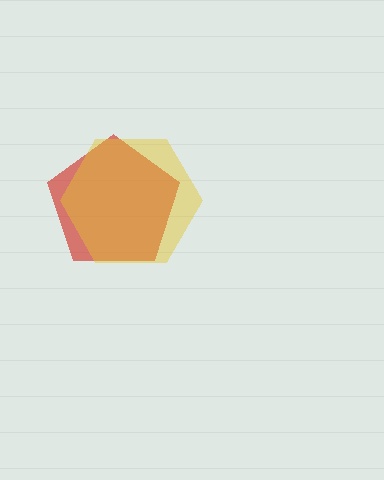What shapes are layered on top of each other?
The layered shapes are: a red pentagon, a yellow hexagon.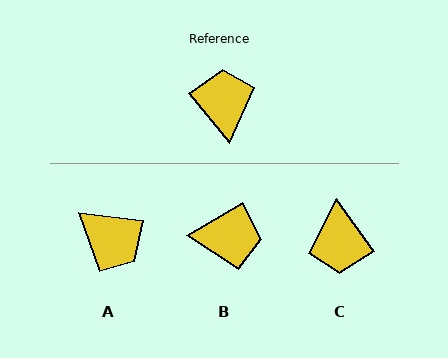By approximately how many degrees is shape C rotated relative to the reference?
Approximately 177 degrees counter-clockwise.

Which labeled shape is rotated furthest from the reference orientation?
C, about 177 degrees away.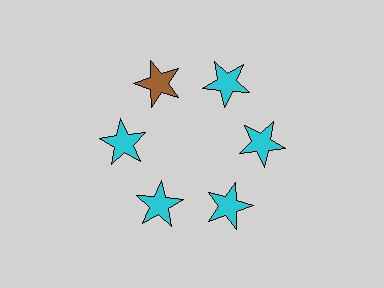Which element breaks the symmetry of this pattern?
The brown star at roughly the 11 o'clock position breaks the symmetry. All other shapes are cyan stars.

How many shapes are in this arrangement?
There are 6 shapes arranged in a ring pattern.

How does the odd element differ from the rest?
It has a different color: brown instead of cyan.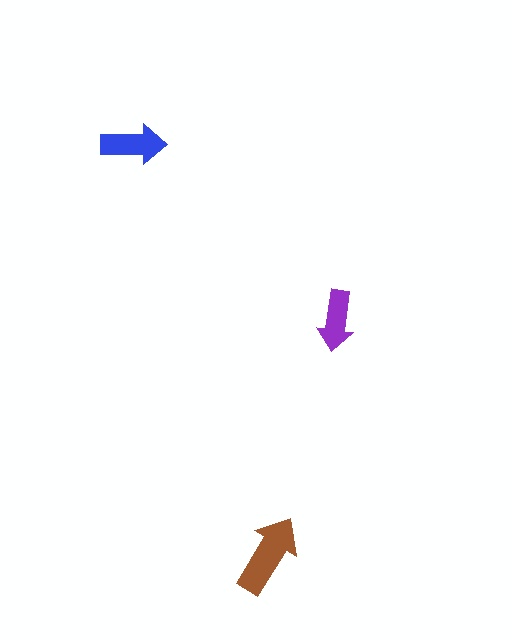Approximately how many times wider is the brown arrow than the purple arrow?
About 1.5 times wider.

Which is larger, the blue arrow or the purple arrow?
The blue one.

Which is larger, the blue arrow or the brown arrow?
The brown one.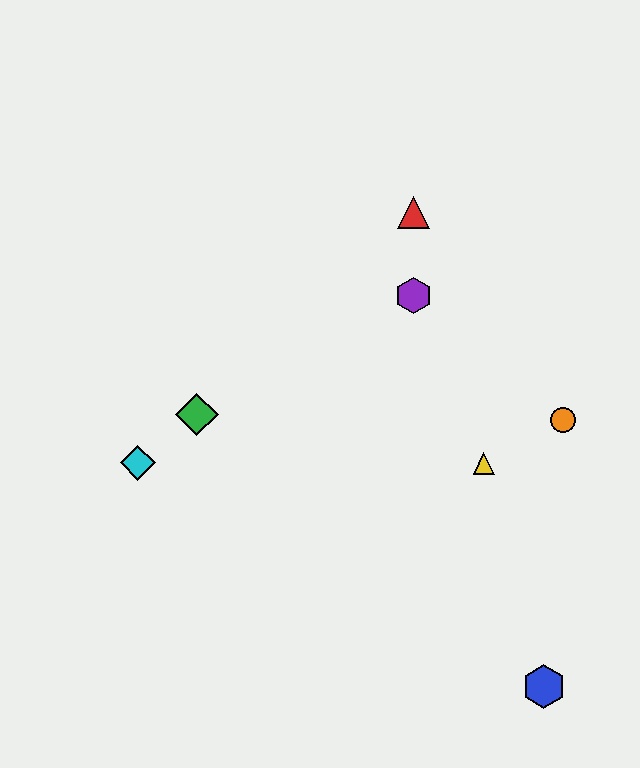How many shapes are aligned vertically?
2 shapes (the red triangle, the purple hexagon) are aligned vertically.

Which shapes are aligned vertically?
The red triangle, the purple hexagon are aligned vertically.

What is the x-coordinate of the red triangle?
The red triangle is at x≈414.